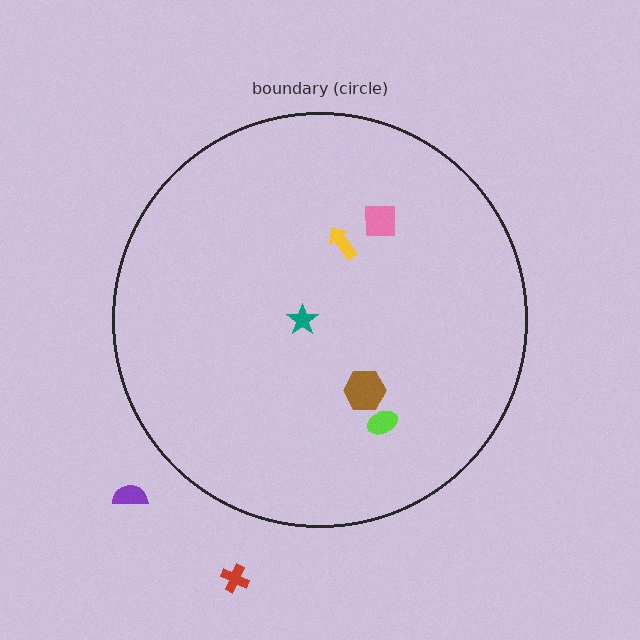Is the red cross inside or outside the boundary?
Outside.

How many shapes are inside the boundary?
5 inside, 2 outside.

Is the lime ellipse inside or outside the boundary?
Inside.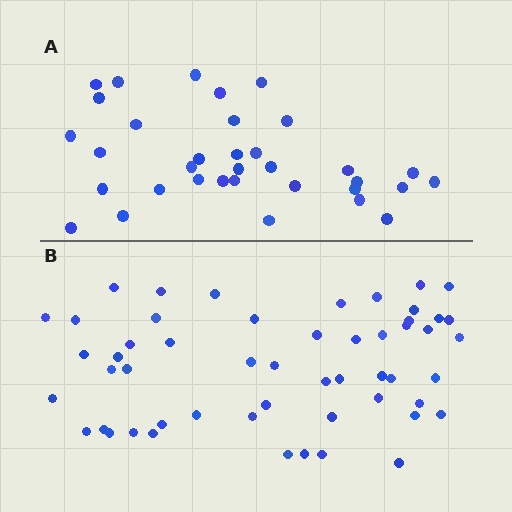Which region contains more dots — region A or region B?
Region B (the bottom region) has more dots.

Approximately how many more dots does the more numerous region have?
Region B has approximately 20 more dots than region A.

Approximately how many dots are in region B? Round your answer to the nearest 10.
About 50 dots. (The exact count is 53, which rounds to 50.)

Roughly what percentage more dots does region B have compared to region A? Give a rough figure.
About 55% more.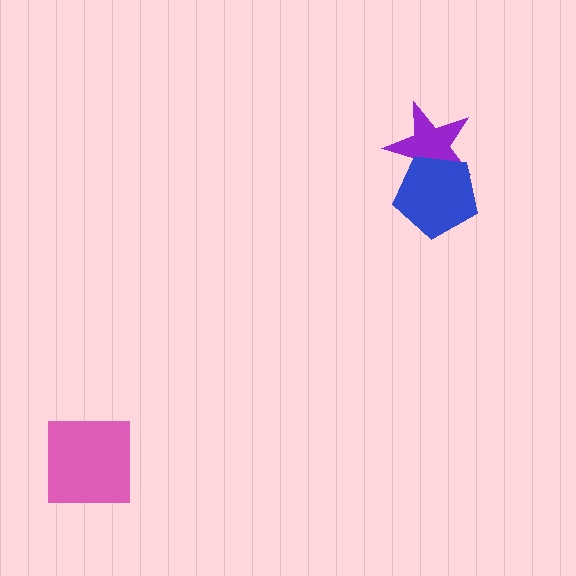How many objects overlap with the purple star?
1 object overlaps with the purple star.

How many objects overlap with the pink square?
0 objects overlap with the pink square.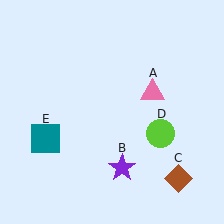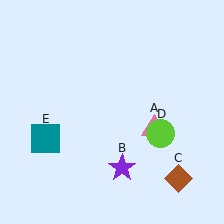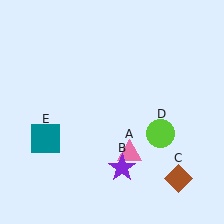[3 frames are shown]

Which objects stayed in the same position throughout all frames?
Purple star (object B) and brown diamond (object C) and lime circle (object D) and teal square (object E) remained stationary.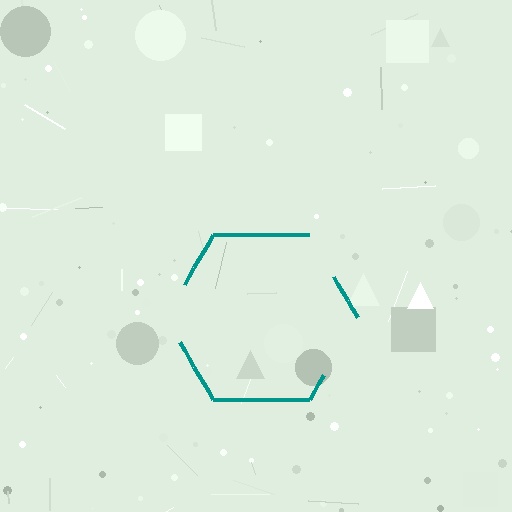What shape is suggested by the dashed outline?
The dashed outline suggests a hexagon.